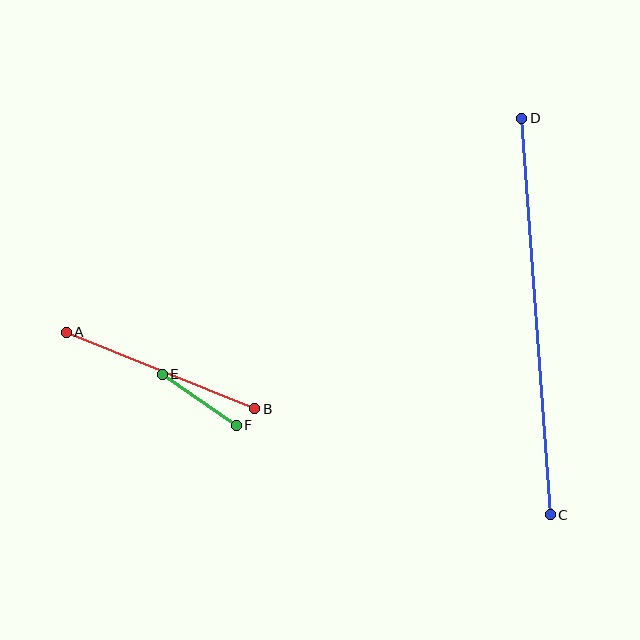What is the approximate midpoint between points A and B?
The midpoint is at approximately (160, 370) pixels.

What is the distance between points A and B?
The distance is approximately 204 pixels.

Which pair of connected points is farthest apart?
Points C and D are farthest apart.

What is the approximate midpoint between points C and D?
The midpoint is at approximately (536, 316) pixels.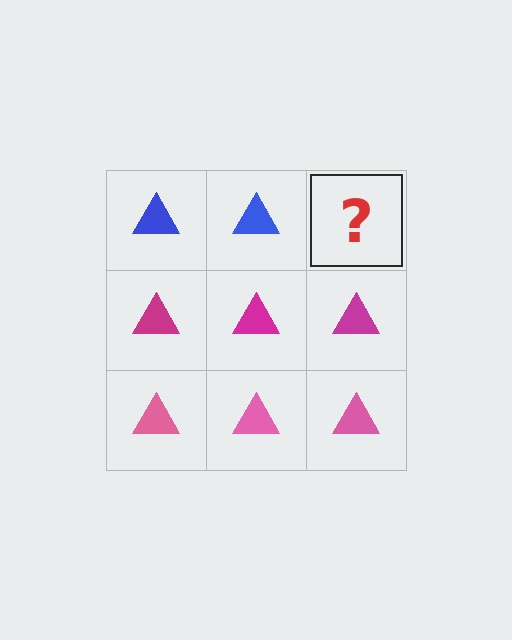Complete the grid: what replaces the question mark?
The question mark should be replaced with a blue triangle.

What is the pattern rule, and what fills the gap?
The rule is that each row has a consistent color. The gap should be filled with a blue triangle.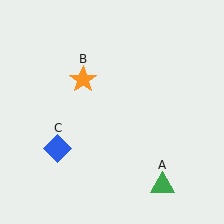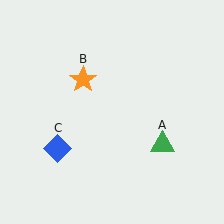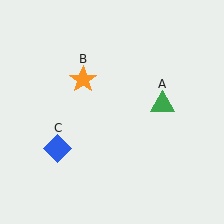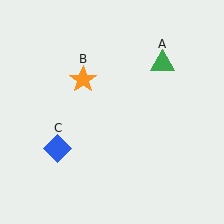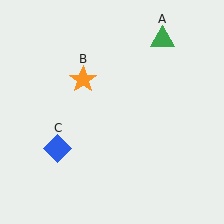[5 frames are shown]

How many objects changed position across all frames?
1 object changed position: green triangle (object A).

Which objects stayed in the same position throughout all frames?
Orange star (object B) and blue diamond (object C) remained stationary.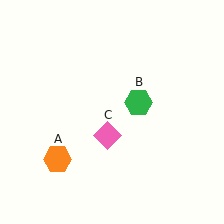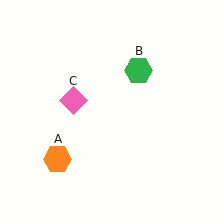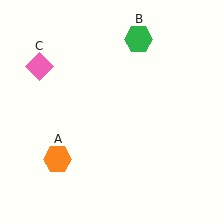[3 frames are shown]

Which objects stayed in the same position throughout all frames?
Orange hexagon (object A) remained stationary.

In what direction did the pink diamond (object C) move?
The pink diamond (object C) moved up and to the left.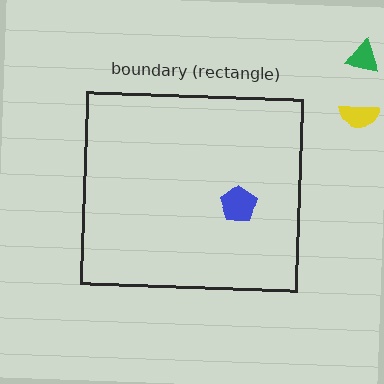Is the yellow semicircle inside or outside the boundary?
Outside.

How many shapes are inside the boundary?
1 inside, 2 outside.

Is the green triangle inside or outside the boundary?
Outside.